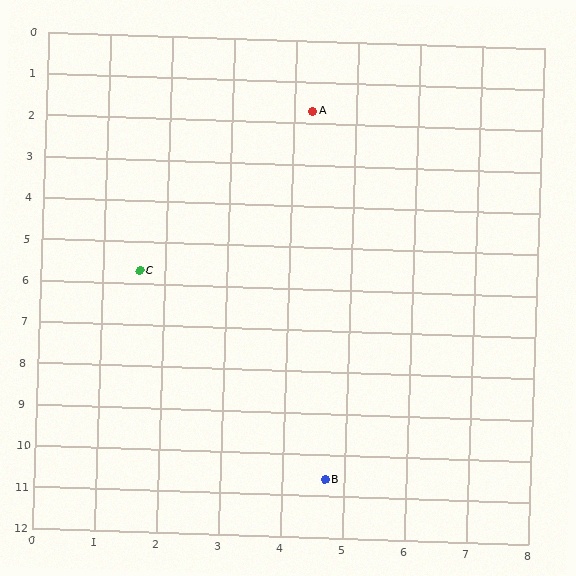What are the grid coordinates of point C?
Point C is at approximately (1.6, 5.7).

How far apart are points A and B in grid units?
Points A and B are about 8.9 grid units apart.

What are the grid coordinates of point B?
Point B is at approximately (4.7, 10.6).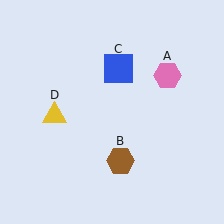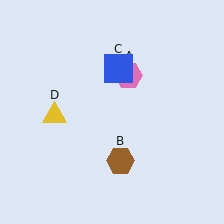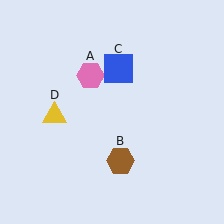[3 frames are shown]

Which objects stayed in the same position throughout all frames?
Brown hexagon (object B) and blue square (object C) and yellow triangle (object D) remained stationary.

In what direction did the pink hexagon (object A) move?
The pink hexagon (object A) moved left.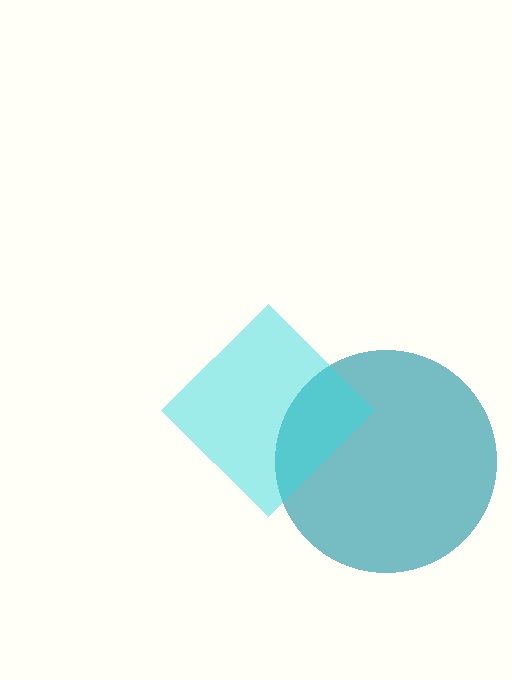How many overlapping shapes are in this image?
There are 2 overlapping shapes in the image.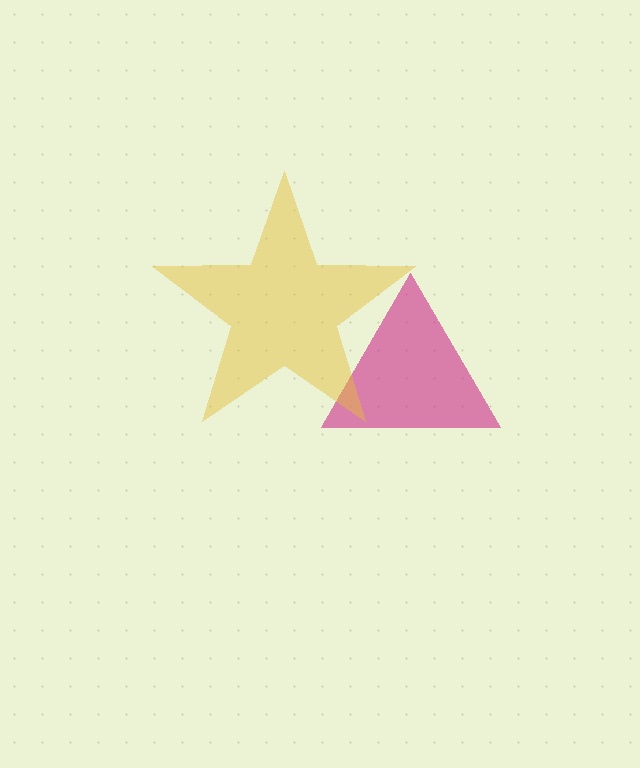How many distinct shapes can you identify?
There are 2 distinct shapes: a magenta triangle, a yellow star.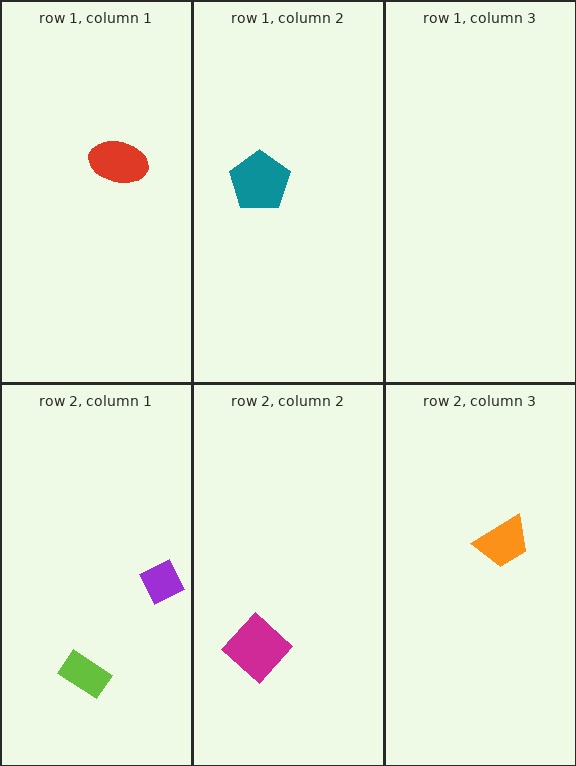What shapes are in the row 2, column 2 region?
The magenta diamond.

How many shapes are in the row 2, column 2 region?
1.